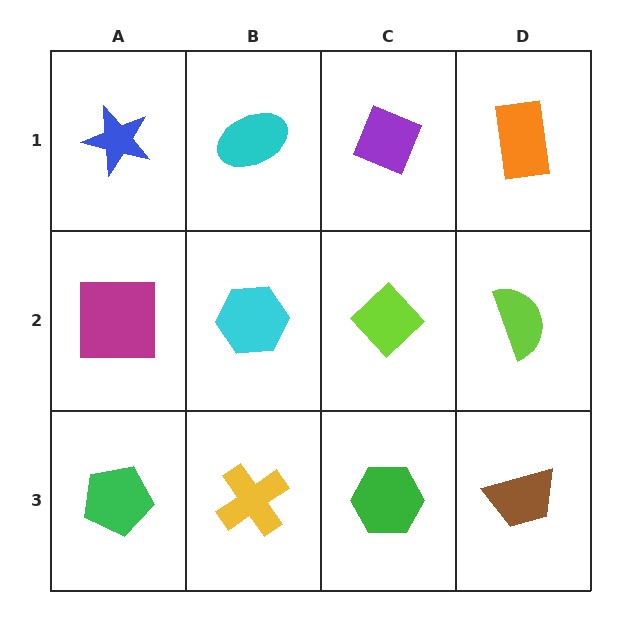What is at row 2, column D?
A lime semicircle.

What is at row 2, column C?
A lime diamond.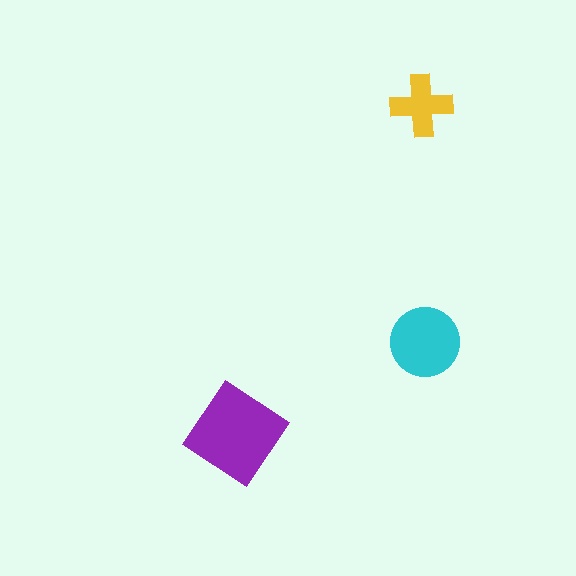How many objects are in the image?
There are 3 objects in the image.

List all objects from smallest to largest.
The yellow cross, the cyan circle, the purple diamond.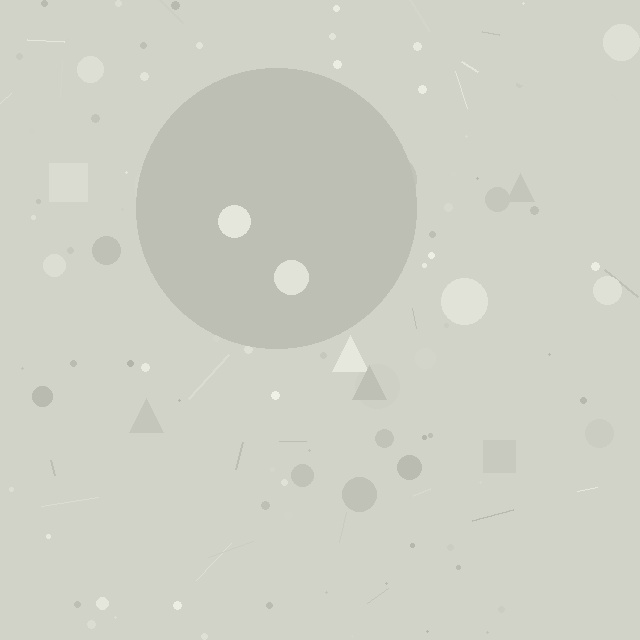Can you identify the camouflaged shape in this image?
The camouflaged shape is a circle.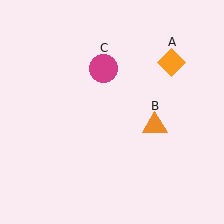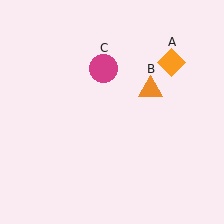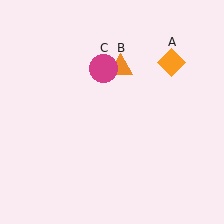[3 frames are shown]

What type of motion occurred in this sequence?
The orange triangle (object B) rotated counterclockwise around the center of the scene.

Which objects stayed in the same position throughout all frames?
Orange diamond (object A) and magenta circle (object C) remained stationary.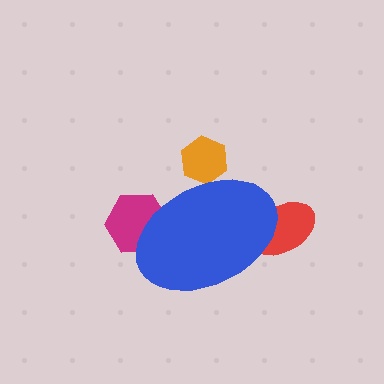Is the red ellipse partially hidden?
Yes, the red ellipse is partially hidden behind the blue ellipse.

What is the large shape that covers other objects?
A blue ellipse.